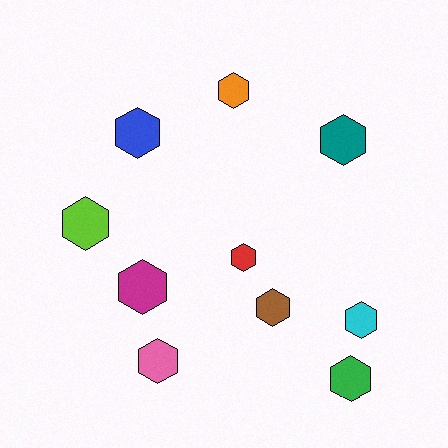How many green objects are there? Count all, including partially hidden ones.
There is 1 green object.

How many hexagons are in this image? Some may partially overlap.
There are 10 hexagons.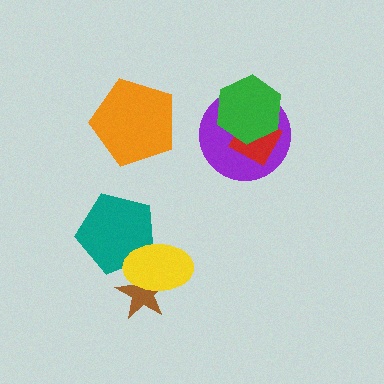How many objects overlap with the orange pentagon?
0 objects overlap with the orange pentagon.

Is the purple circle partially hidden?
Yes, it is partially covered by another shape.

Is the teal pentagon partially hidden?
Yes, it is partially covered by another shape.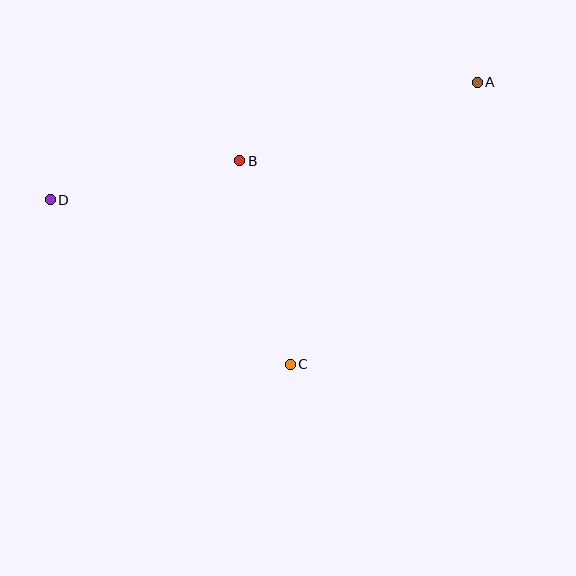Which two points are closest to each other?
Points B and D are closest to each other.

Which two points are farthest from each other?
Points A and D are farthest from each other.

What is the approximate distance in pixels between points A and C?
The distance between A and C is approximately 339 pixels.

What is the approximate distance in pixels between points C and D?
The distance between C and D is approximately 291 pixels.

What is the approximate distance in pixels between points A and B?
The distance between A and B is approximately 251 pixels.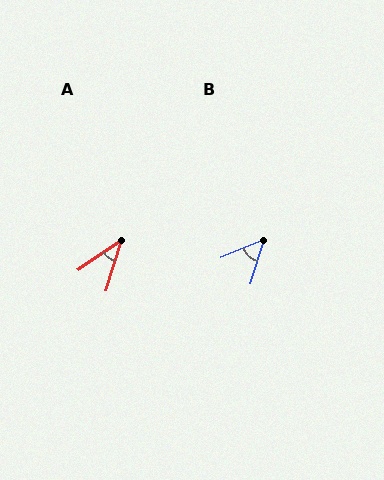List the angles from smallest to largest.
A (38°), B (51°).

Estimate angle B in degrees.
Approximately 51 degrees.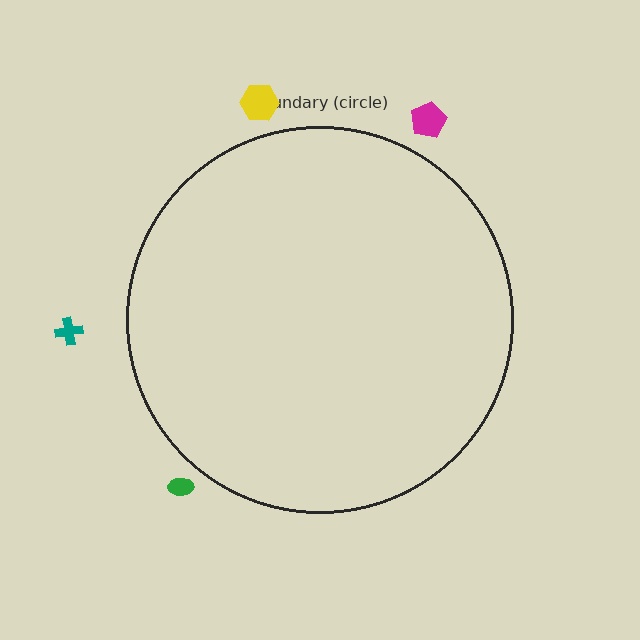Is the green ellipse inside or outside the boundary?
Outside.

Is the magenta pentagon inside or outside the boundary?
Outside.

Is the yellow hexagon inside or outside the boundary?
Outside.